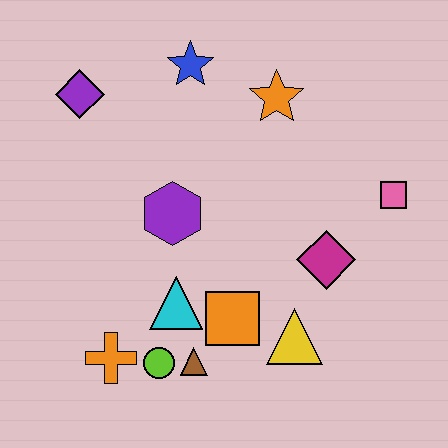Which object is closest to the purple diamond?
The blue star is closest to the purple diamond.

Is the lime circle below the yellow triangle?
Yes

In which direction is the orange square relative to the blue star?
The orange square is below the blue star.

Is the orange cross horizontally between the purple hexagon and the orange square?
No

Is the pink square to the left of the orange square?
No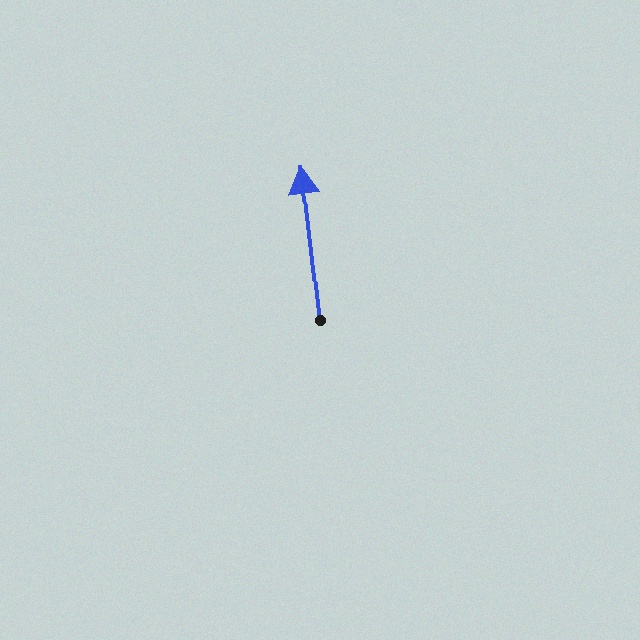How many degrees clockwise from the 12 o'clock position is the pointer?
Approximately 354 degrees.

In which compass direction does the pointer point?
North.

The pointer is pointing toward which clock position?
Roughly 12 o'clock.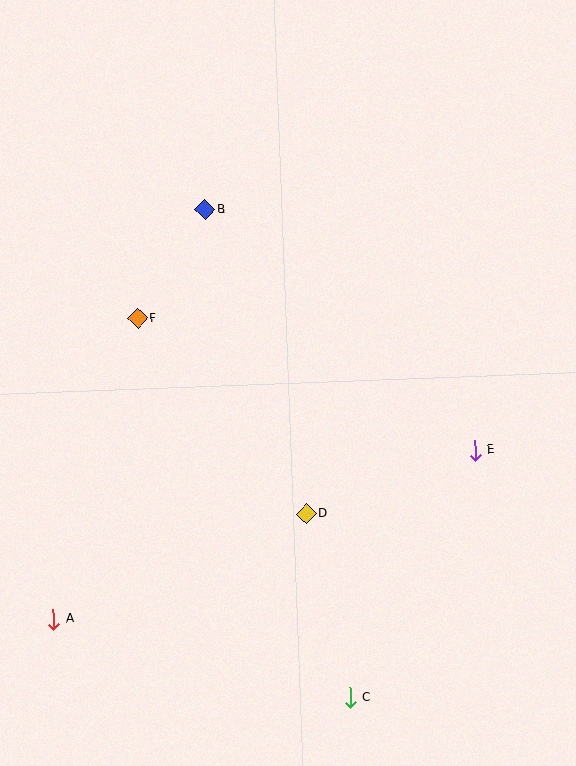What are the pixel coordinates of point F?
Point F is at (138, 318).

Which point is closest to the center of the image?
Point D at (306, 514) is closest to the center.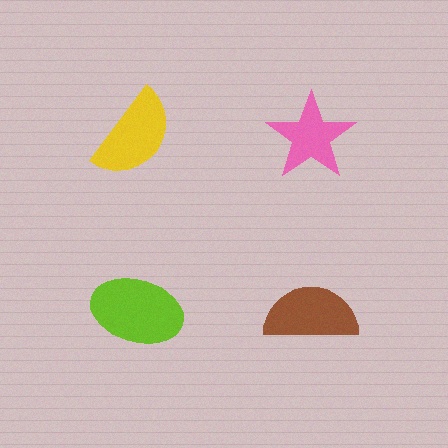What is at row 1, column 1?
A yellow semicircle.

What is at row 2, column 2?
A brown semicircle.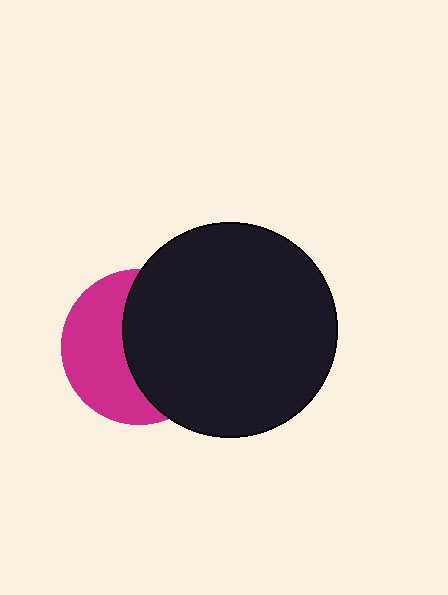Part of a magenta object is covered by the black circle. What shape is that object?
It is a circle.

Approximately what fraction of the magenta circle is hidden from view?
Roughly 54% of the magenta circle is hidden behind the black circle.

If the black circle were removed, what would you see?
You would see the complete magenta circle.